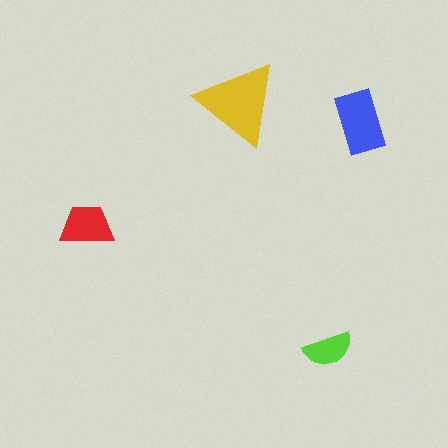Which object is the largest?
The yellow triangle.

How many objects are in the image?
There are 4 objects in the image.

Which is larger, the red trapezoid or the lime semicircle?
The red trapezoid.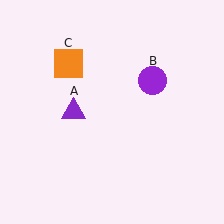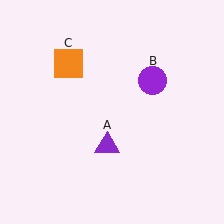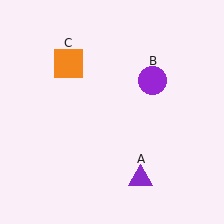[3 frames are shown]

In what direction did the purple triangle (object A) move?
The purple triangle (object A) moved down and to the right.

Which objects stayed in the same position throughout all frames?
Purple circle (object B) and orange square (object C) remained stationary.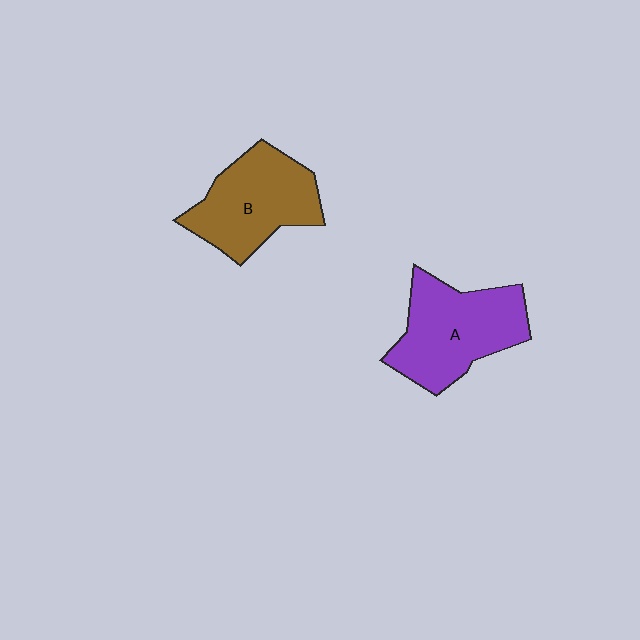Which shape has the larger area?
Shape A (purple).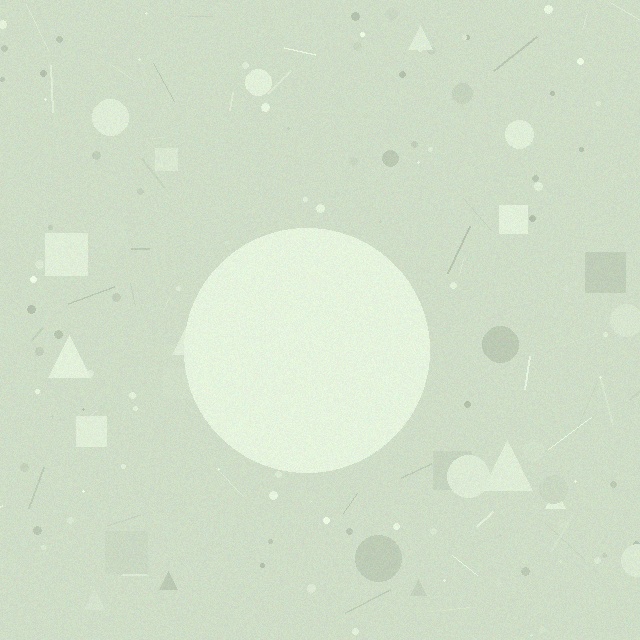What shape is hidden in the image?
A circle is hidden in the image.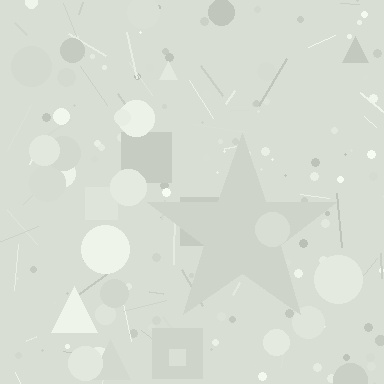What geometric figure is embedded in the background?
A star is embedded in the background.